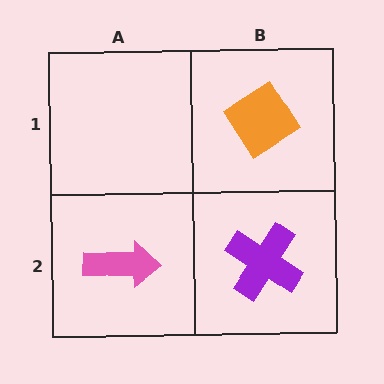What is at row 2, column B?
A purple cross.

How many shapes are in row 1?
1 shape.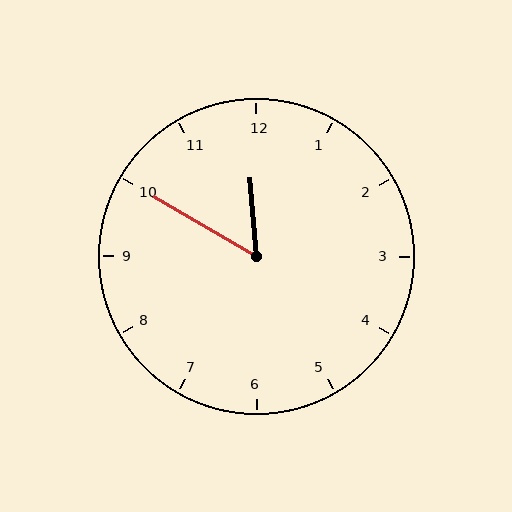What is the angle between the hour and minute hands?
Approximately 55 degrees.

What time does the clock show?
11:50.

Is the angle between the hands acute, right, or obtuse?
It is acute.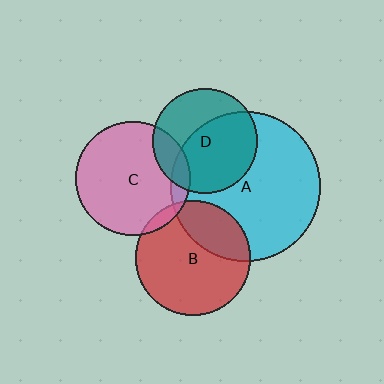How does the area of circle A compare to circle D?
Approximately 2.1 times.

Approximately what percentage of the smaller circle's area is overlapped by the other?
Approximately 10%.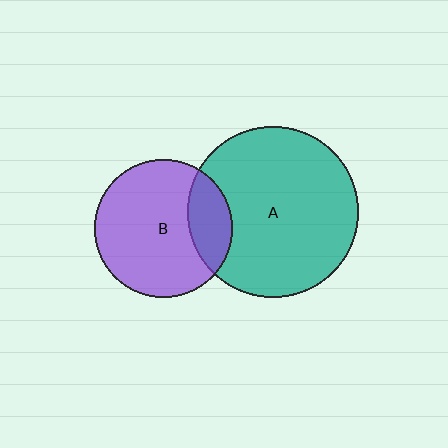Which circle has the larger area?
Circle A (teal).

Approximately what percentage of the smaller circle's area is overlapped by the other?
Approximately 20%.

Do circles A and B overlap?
Yes.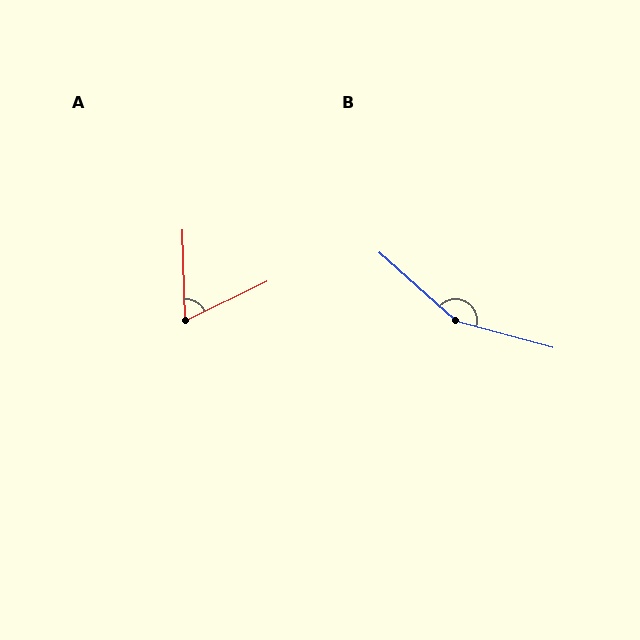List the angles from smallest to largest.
A (66°), B (153°).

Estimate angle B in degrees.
Approximately 153 degrees.